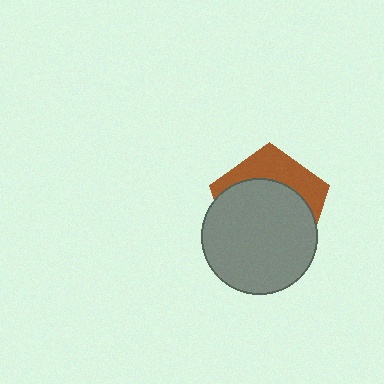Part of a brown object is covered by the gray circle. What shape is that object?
It is a pentagon.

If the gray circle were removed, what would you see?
You would see the complete brown pentagon.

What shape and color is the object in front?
The object in front is a gray circle.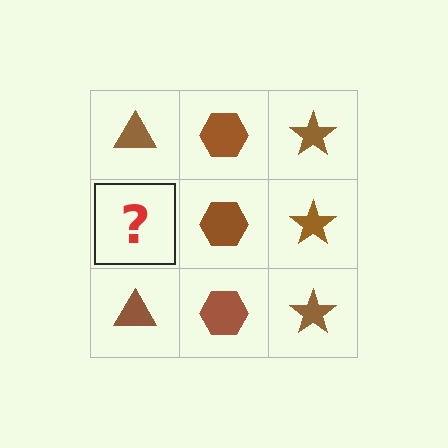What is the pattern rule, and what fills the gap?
The rule is that each column has a consistent shape. The gap should be filled with a brown triangle.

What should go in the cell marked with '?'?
The missing cell should contain a brown triangle.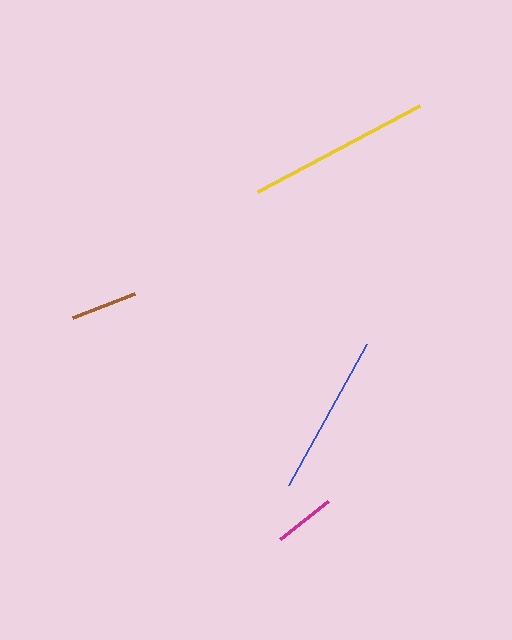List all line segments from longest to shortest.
From longest to shortest: yellow, blue, brown, magenta.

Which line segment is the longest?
The yellow line is the longest at approximately 184 pixels.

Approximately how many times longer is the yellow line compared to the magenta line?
The yellow line is approximately 3.0 times the length of the magenta line.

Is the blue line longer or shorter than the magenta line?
The blue line is longer than the magenta line.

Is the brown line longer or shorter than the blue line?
The blue line is longer than the brown line.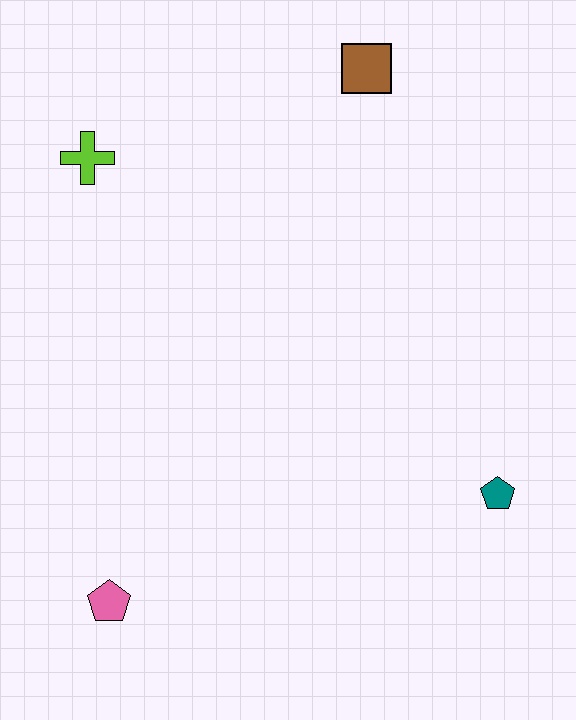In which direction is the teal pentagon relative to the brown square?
The teal pentagon is below the brown square.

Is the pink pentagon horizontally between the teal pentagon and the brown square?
No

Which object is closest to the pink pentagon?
The teal pentagon is closest to the pink pentagon.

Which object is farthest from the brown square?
The pink pentagon is farthest from the brown square.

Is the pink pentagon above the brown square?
No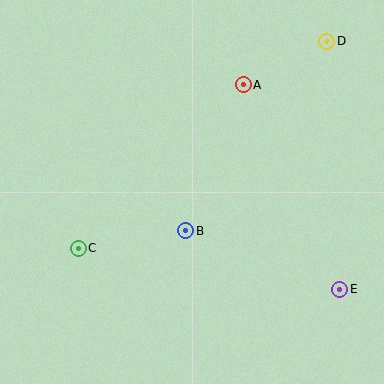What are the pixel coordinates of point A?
Point A is at (243, 85).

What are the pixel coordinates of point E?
Point E is at (340, 289).